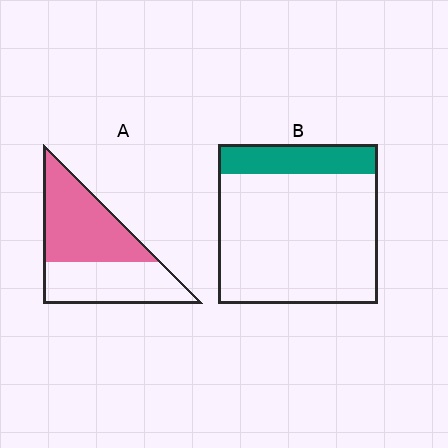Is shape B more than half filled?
No.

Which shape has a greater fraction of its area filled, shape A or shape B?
Shape A.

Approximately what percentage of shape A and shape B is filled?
A is approximately 55% and B is approximately 20%.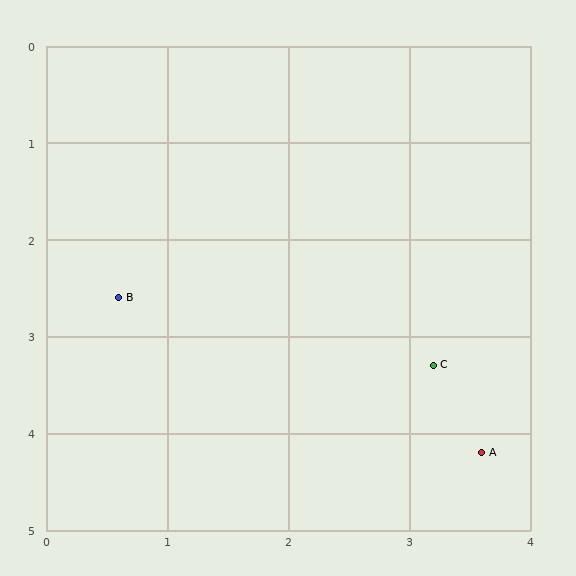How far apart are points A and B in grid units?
Points A and B are about 3.4 grid units apart.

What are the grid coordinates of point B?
Point B is at approximately (0.6, 2.6).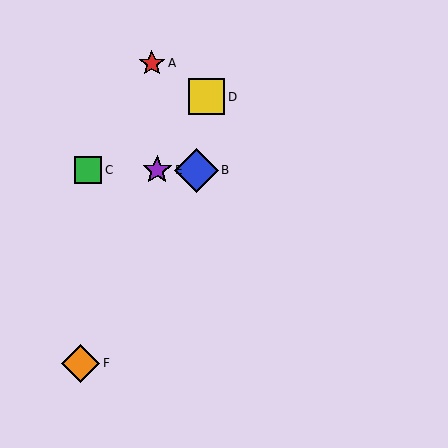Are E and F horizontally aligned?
No, E is at y≈170 and F is at y≈363.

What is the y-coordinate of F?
Object F is at y≈363.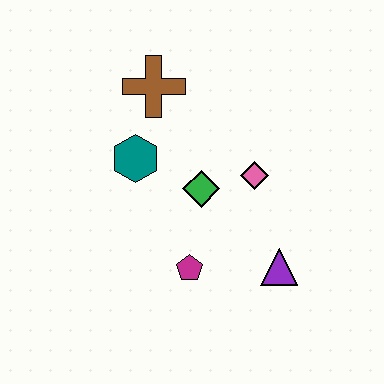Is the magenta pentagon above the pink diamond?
No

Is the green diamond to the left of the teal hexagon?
No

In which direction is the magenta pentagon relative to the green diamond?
The magenta pentagon is below the green diamond.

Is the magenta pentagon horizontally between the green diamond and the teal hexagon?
Yes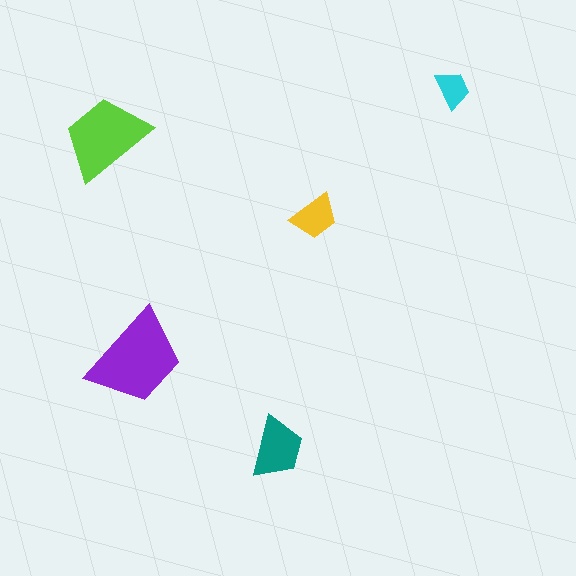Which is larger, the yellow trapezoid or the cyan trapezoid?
The yellow one.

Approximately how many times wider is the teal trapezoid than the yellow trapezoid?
About 1.5 times wider.